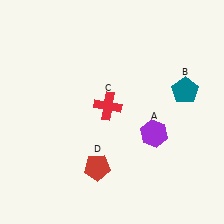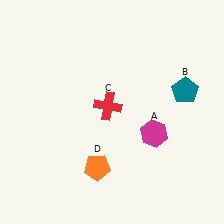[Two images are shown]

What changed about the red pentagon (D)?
In Image 1, D is red. In Image 2, it changed to orange.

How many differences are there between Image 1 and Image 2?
There are 2 differences between the two images.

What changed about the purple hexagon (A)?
In Image 1, A is purple. In Image 2, it changed to magenta.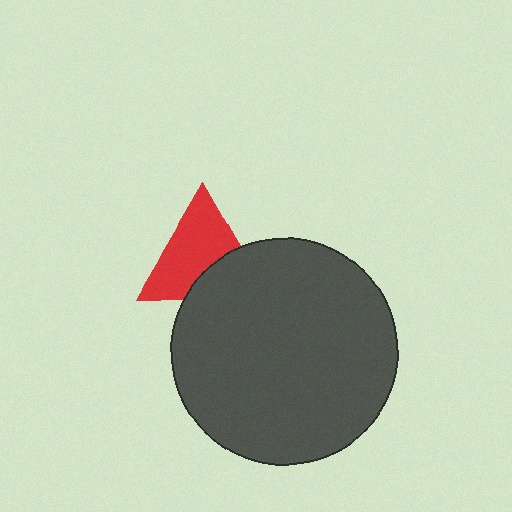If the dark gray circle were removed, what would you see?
You would see the complete red triangle.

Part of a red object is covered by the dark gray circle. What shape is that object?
It is a triangle.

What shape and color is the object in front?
The object in front is a dark gray circle.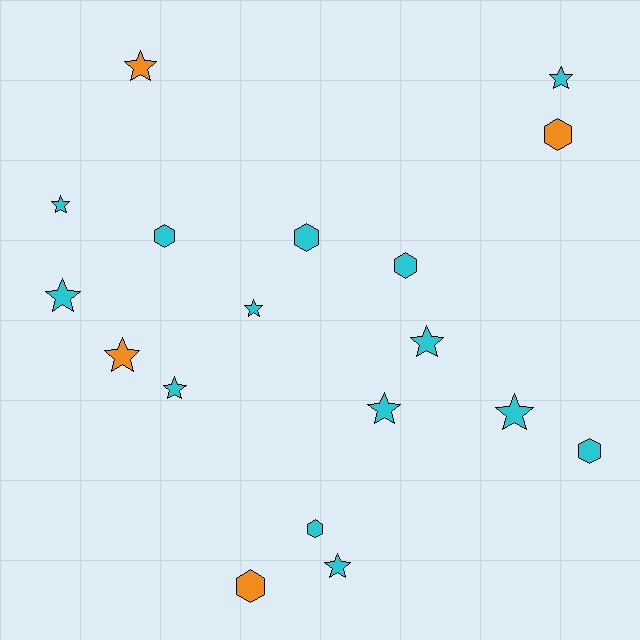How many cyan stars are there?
There are 9 cyan stars.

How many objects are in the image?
There are 18 objects.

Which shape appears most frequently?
Star, with 11 objects.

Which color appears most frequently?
Cyan, with 14 objects.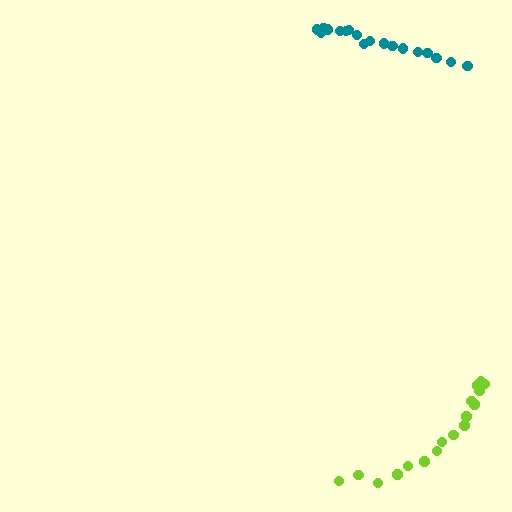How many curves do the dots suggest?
There are 2 distinct paths.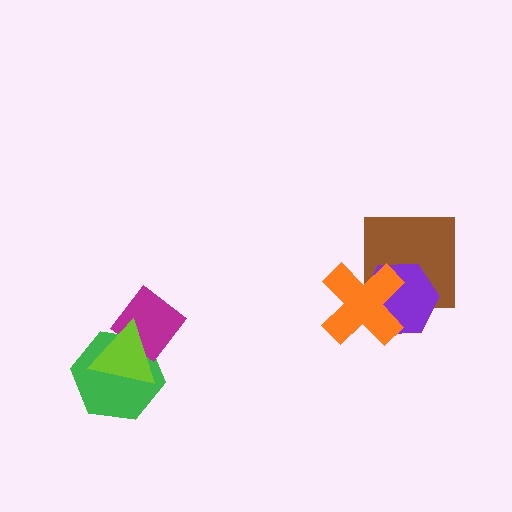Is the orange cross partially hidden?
No, no other shape covers it.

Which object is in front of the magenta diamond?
The lime triangle is in front of the magenta diamond.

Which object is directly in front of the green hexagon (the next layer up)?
The magenta diamond is directly in front of the green hexagon.